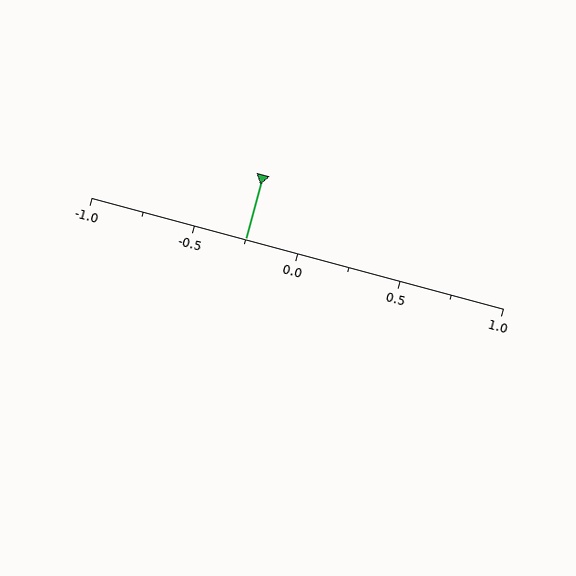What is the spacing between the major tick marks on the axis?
The major ticks are spaced 0.5 apart.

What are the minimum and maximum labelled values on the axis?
The axis runs from -1.0 to 1.0.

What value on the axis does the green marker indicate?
The marker indicates approximately -0.25.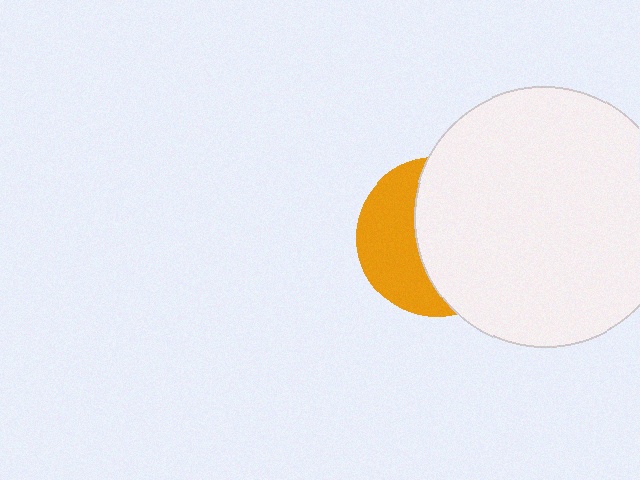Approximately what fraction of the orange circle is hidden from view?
Roughly 59% of the orange circle is hidden behind the white circle.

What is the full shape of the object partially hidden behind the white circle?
The partially hidden object is an orange circle.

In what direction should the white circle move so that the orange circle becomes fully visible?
The white circle should move right. That is the shortest direction to clear the overlap and leave the orange circle fully visible.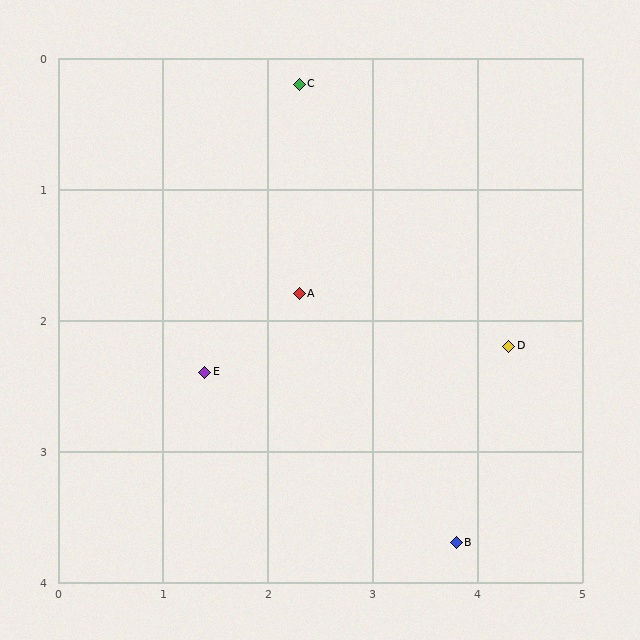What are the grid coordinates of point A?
Point A is at approximately (2.3, 1.8).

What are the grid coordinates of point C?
Point C is at approximately (2.3, 0.2).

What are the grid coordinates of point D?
Point D is at approximately (4.3, 2.2).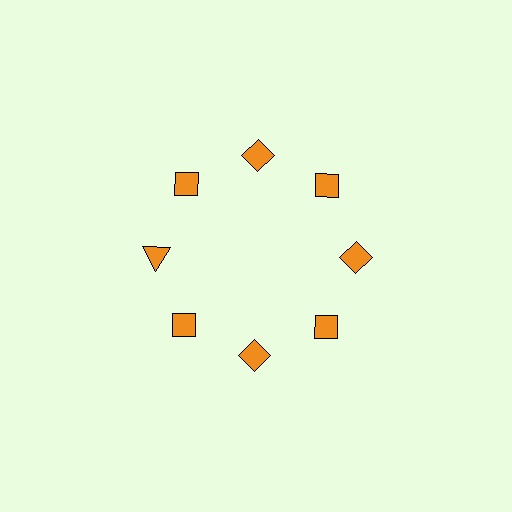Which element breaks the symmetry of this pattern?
The orange triangle at roughly the 9 o'clock position breaks the symmetry. All other shapes are orange diamonds.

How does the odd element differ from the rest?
It has a different shape: triangle instead of diamond.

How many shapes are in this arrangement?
There are 8 shapes arranged in a ring pattern.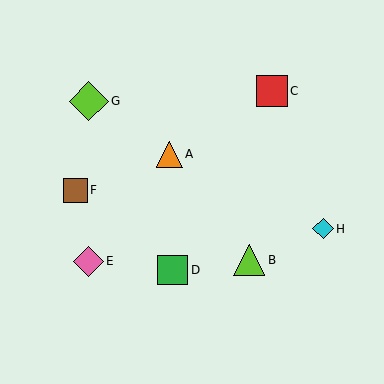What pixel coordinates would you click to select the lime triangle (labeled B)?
Click at (249, 260) to select the lime triangle B.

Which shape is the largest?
The lime diamond (labeled G) is the largest.